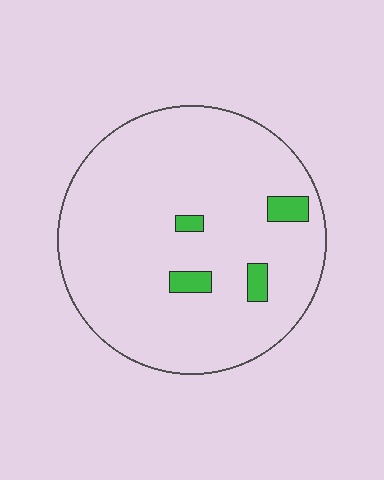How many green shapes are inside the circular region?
4.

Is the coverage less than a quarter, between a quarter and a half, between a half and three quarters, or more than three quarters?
Less than a quarter.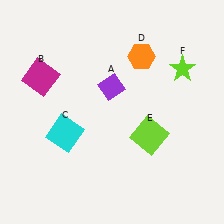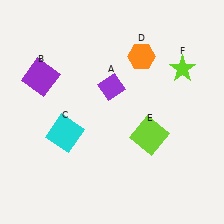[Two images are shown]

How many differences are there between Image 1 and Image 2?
There is 1 difference between the two images.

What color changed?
The square (B) changed from magenta in Image 1 to purple in Image 2.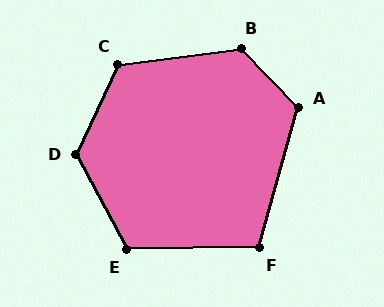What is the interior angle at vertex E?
Approximately 118 degrees (obtuse).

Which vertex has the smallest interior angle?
F, at approximately 106 degrees.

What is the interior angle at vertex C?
Approximately 122 degrees (obtuse).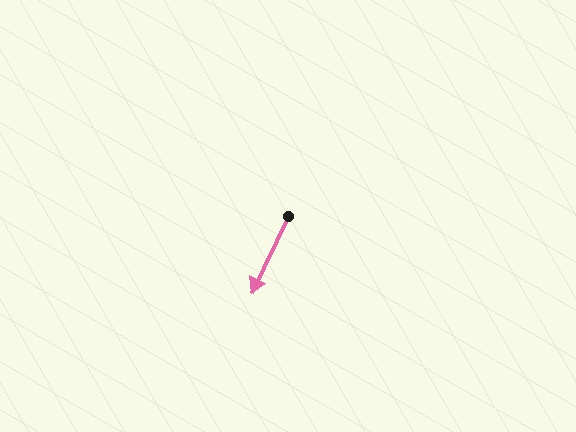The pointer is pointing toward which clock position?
Roughly 7 o'clock.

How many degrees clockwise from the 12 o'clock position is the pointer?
Approximately 205 degrees.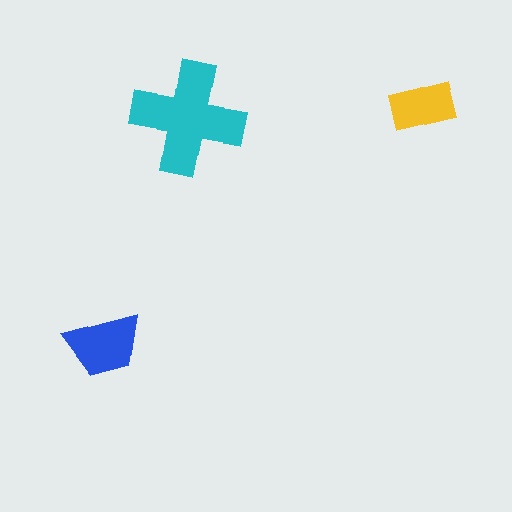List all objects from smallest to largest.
The yellow rectangle, the blue trapezoid, the cyan cross.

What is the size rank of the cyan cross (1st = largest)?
1st.